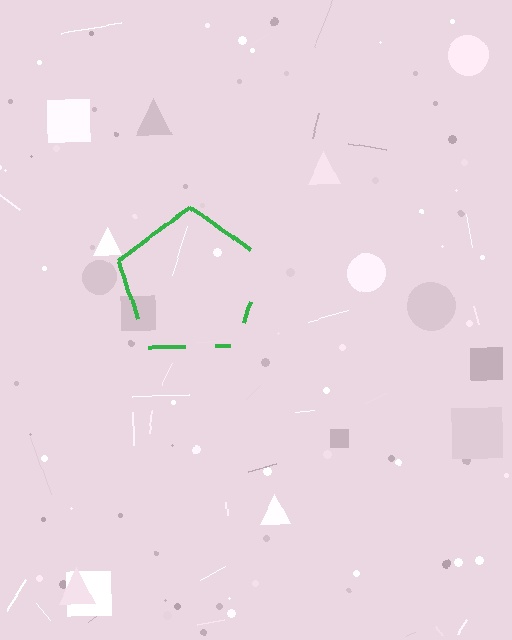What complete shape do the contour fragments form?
The contour fragments form a pentagon.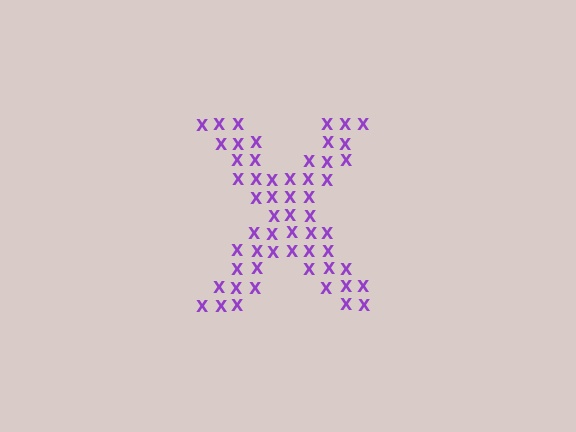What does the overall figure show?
The overall figure shows the letter X.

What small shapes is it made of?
It is made of small letter X's.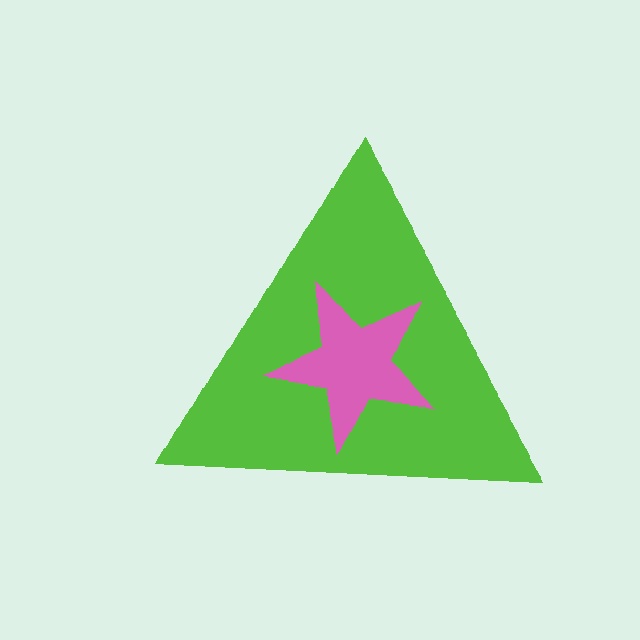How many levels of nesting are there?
2.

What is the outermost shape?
The lime triangle.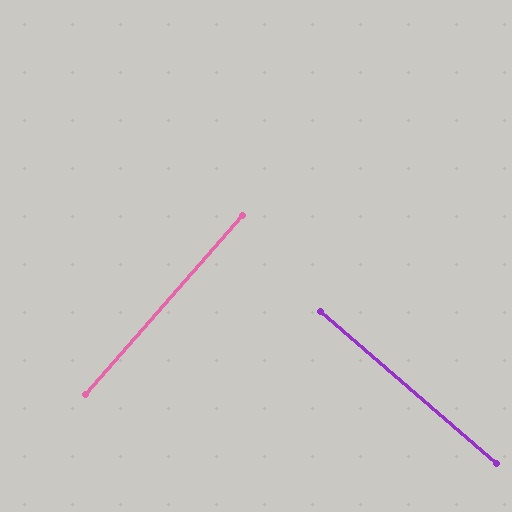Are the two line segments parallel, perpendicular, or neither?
Perpendicular — they meet at approximately 89°.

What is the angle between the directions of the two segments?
Approximately 89 degrees.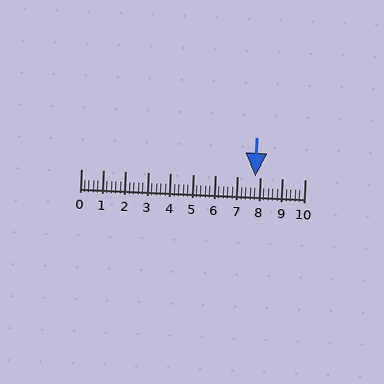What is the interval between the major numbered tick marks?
The major tick marks are spaced 1 units apart.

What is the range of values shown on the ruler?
The ruler shows values from 0 to 10.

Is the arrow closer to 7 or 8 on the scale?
The arrow is closer to 8.